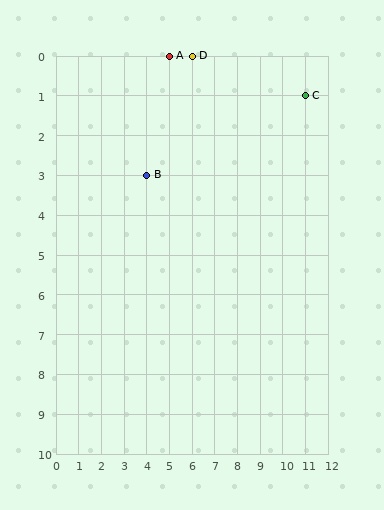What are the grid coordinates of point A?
Point A is at grid coordinates (5, 0).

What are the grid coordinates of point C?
Point C is at grid coordinates (11, 1).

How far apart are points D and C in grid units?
Points D and C are 5 columns and 1 row apart (about 5.1 grid units diagonally).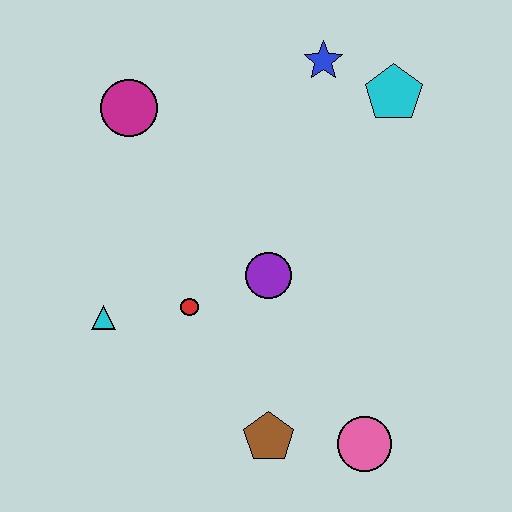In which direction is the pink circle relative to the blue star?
The pink circle is below the blue star.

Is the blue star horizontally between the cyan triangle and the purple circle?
No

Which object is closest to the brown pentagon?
The pink circle is closest to the brown pentagon.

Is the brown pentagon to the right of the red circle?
Yes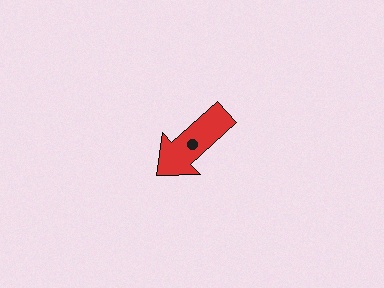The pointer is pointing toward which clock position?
Roughly 8 o'clock.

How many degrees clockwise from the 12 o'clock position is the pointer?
Approximately 228 degrees.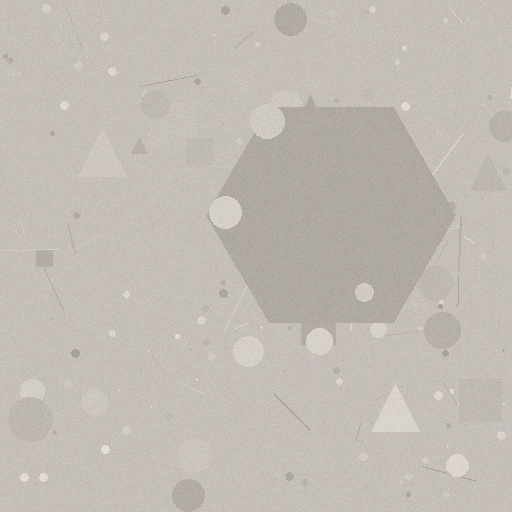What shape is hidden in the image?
A hexagon is hidden in the image.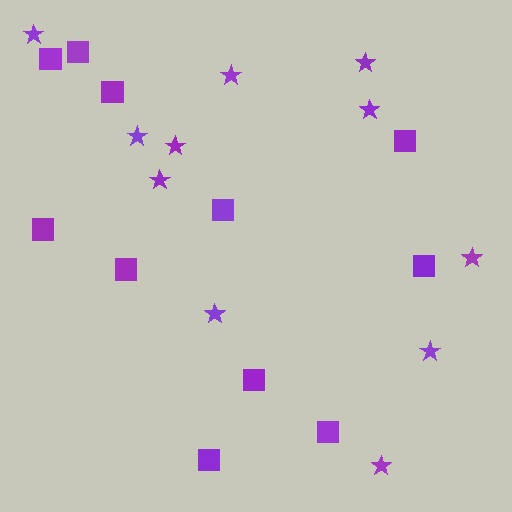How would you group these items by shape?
There are 2 groups: one group of squares (11) and one group of stars (11).